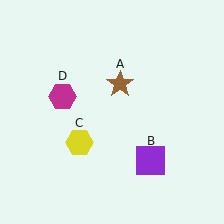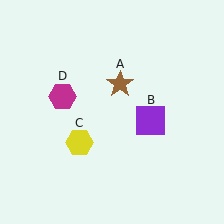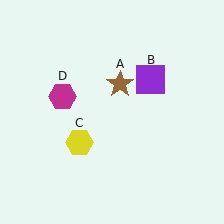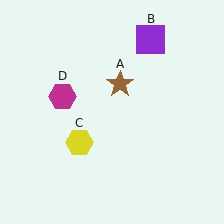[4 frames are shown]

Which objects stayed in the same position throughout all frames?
Brown star (object A) and yellow hexagon (object C) and magenta hexagon (object D) remained stationary.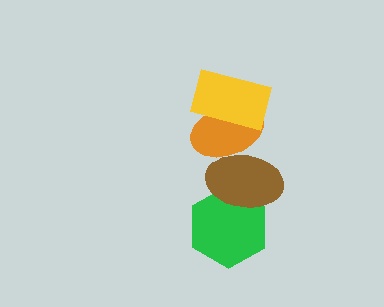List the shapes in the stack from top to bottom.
From top to bottom: the yellow rectangle, the orange ellipse, the brown ellipse, the green hexagon.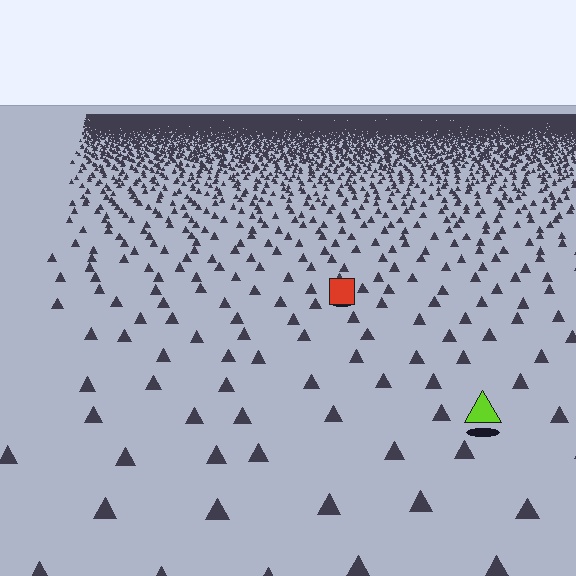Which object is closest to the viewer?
The lime triangle is closest. The texture marks near it are larger and more spread out.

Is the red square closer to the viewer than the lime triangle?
No. The lime triangle is closer — you can tell from the texture gradient: the ground texture is coarser near it.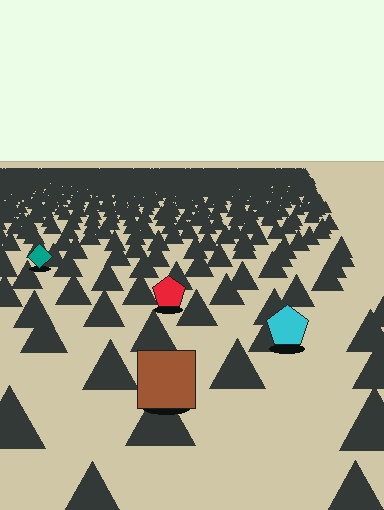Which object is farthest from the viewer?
The teal diamond is farthest from the viewer. It appears smaller and the ground texture around it is denser.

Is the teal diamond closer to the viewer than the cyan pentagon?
No. The cyan pentagon is closer — you can tell from the texture gradient: the ground texture is coarser near it.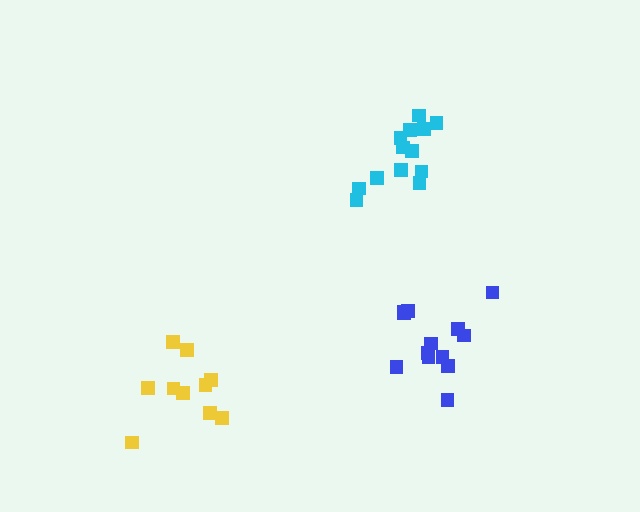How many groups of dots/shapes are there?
There are 3 groups.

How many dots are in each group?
Group 1: 13 dots, Group 2: 10 dots, Group 3: 13 dots (36 total).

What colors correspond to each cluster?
The clusters are colored: blue, yellow, cyan.